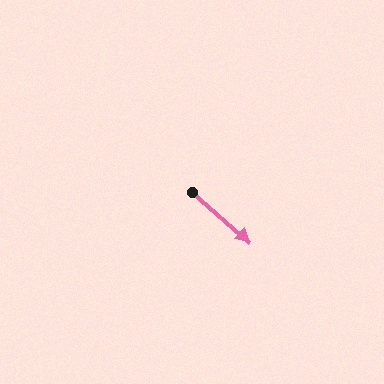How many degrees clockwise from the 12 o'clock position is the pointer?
Approximately 131 degrees.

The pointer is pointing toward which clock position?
Roughly 4 o'clock.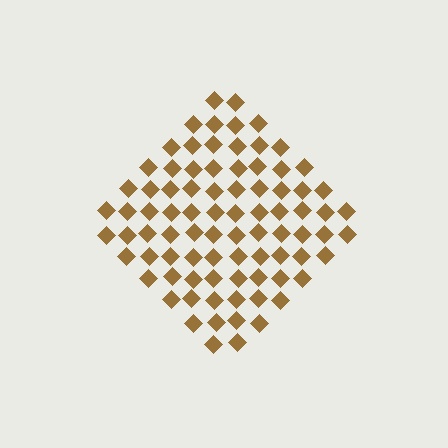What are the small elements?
The small elements are diamonds.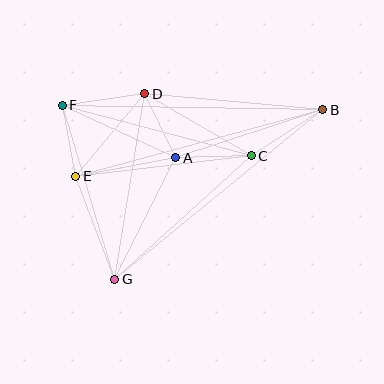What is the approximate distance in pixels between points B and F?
The distance between B and F is approximately 261 pixels.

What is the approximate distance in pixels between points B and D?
The distance between B and D is approximately 179 pixels.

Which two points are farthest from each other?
Points B and G are farthest from each other.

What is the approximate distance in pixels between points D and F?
The distance between D and F is approximately 83 pixels.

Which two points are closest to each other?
Points A and D are closest to each other.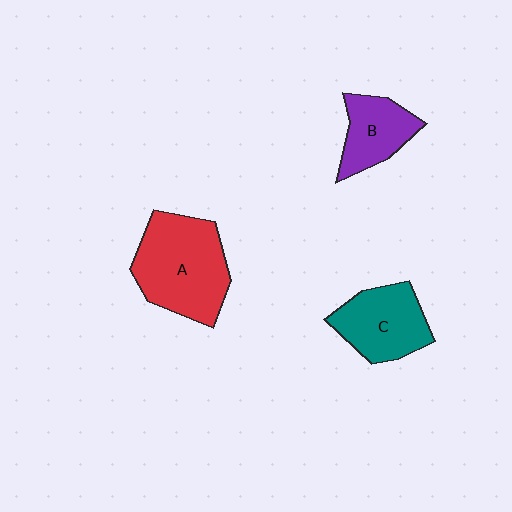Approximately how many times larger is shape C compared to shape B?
Approximately 1.3 times.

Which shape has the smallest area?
Shape B (purple).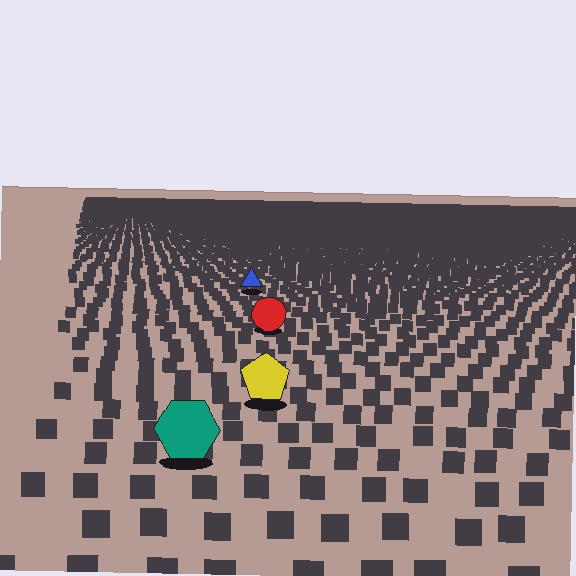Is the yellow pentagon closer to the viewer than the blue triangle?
Yes. The yellow pentagon is closer — you can tell from the texture gradient: the ground texture is coarser near it.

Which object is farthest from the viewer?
The blue triangle is farthest from the viewer. It appears smaller and the ground texture around it is denser.